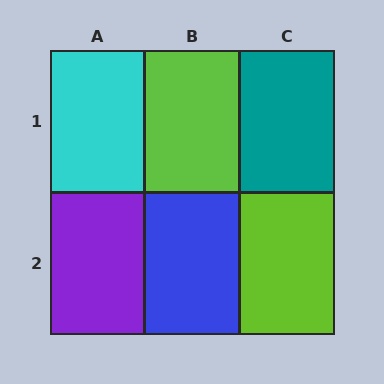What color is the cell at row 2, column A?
Purple.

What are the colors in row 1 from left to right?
Cyan, lime, teal.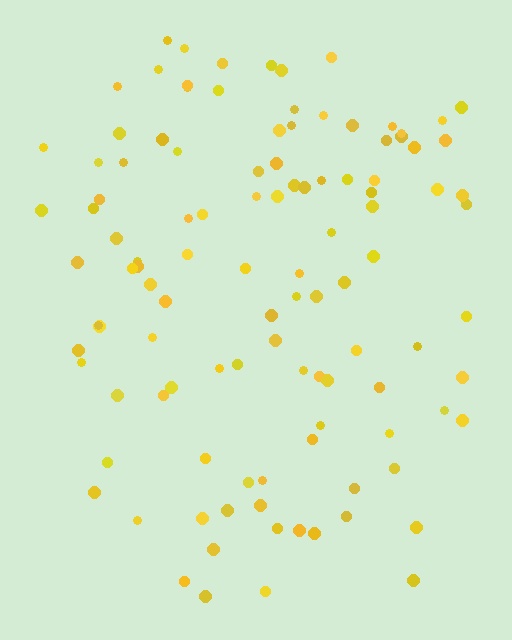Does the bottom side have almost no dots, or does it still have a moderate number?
Still a moderate number, just noticeably fewer than the top.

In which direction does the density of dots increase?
From bottom to top, with the top side densest.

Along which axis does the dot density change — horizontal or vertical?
Vertical.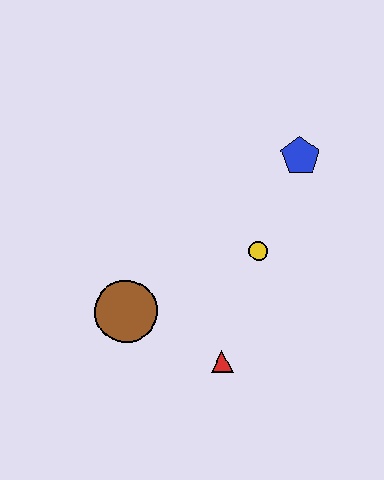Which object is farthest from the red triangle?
The blue pentagon is farthest from the red triangle.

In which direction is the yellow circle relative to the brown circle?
The yellow circle is to the right of the brown circle.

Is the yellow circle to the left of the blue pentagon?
Yes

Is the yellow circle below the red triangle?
No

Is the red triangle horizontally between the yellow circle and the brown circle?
Yes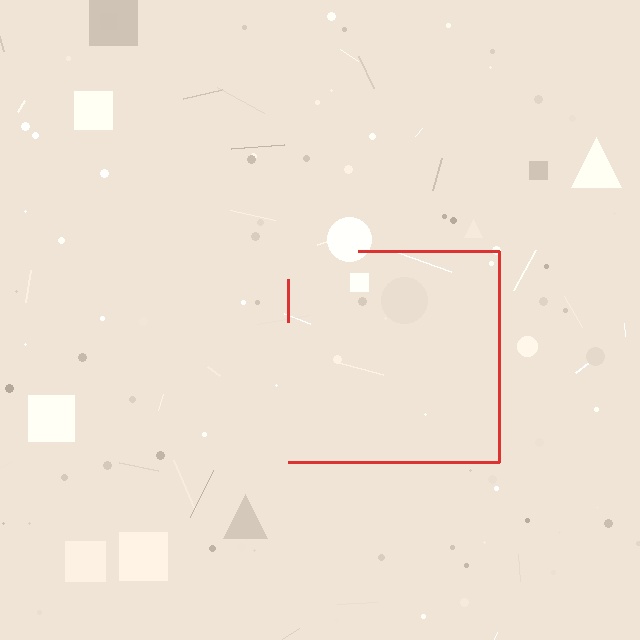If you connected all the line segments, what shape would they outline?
They would outline a square.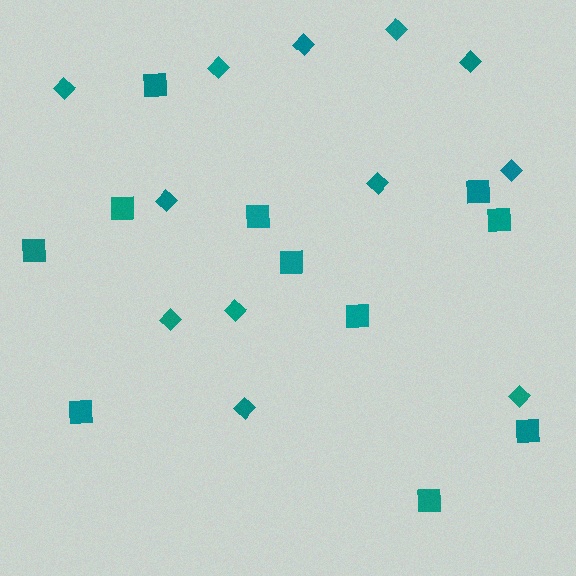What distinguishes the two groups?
There are 2 groups: one group of squares (11) and one group of diamonds (12).